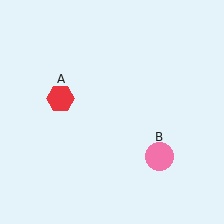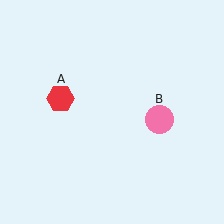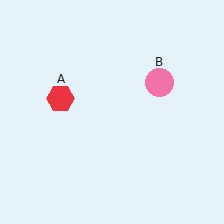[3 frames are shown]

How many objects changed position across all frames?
1 object changed position: pink circle (object B).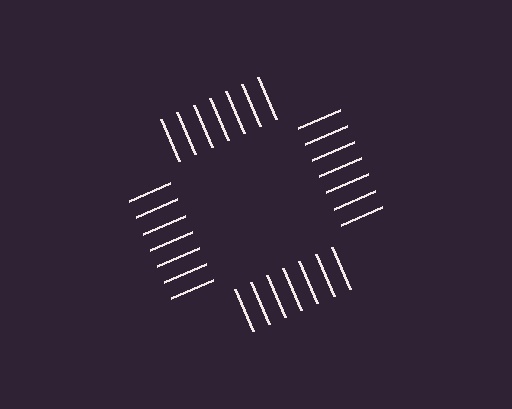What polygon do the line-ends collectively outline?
An illusory square — the line segments terminate on its edges but no continuous stroke is drawn.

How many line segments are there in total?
28 — 7 along each of the 4 edges.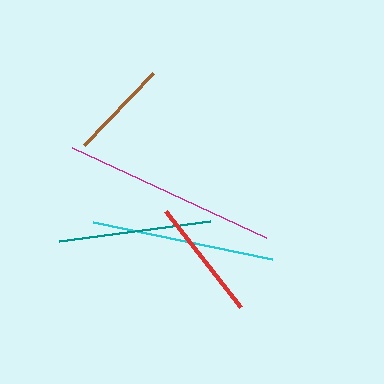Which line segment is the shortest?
The brown line is the shortest at approximately 100 pixels.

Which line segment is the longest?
The magenta line is the longest at approximately 213 pixels.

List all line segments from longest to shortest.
From longest to shortest: magenta, cyan, teal, red, brown.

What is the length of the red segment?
The red segment is approximately 122 pixels long.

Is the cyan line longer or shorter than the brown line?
The cyan line is longer than the brown line.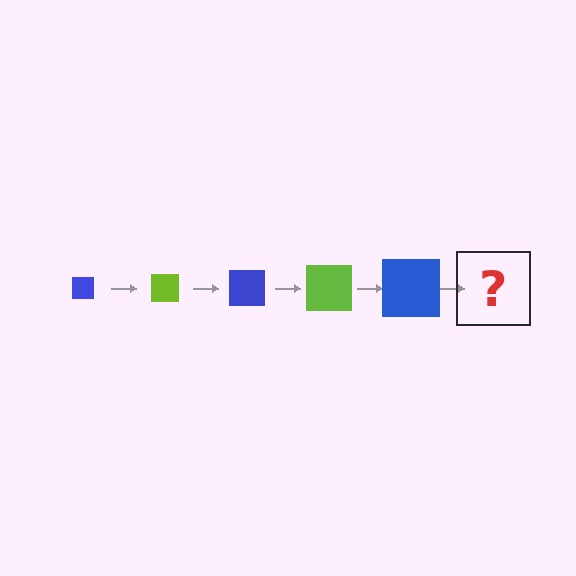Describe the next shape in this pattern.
It should be a lime square, larger than the previous one.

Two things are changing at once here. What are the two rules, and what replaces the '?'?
The two rules are that the square grows larger each step and the color cycles through blue and lime. The '?' should be a lime square, larger than the previous one.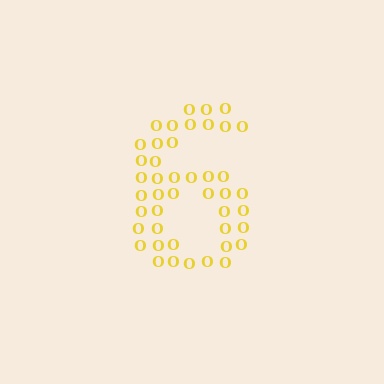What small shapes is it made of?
It is made of small letter O's.